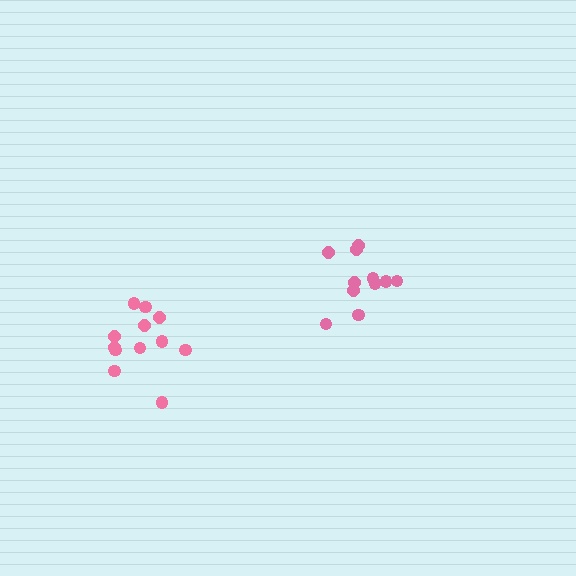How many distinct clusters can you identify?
There are 2 distinct clusters.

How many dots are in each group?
Group 1: 12 dots, Group 2: 11 dots (23 total).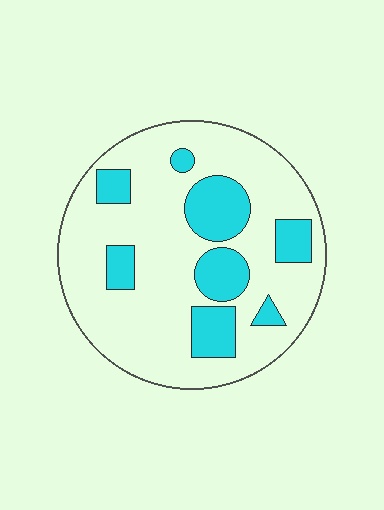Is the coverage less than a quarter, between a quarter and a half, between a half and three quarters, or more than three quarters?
Less than a quarter.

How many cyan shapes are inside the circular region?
8.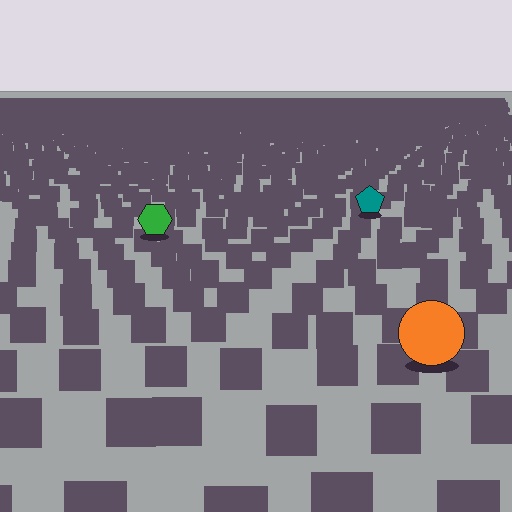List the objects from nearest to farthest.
From nearest to farthest: the orange circle, the green hexagon, the teal pentagon.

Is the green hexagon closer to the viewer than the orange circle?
No. The orange circle is closer — you can tell from the texture gradient: the ground texture is coarser near it.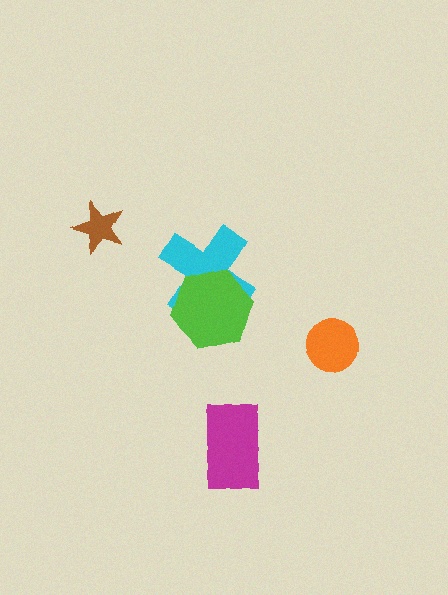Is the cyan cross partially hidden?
Yes, it is partially covered by another shape.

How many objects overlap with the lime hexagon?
1 object overlaps with the lime hexagon.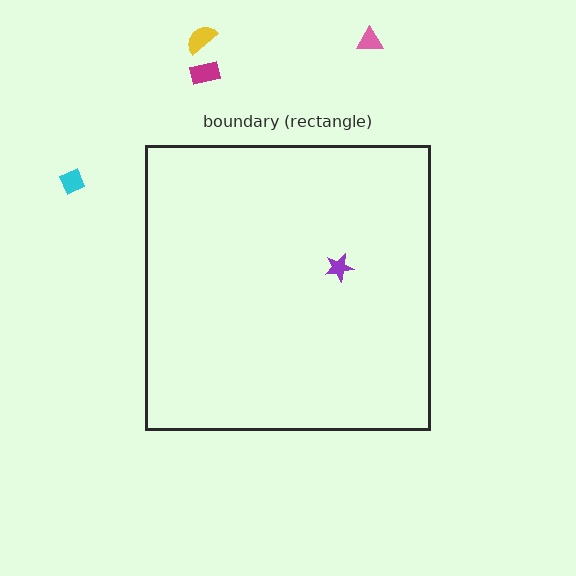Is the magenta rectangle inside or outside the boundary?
Outside.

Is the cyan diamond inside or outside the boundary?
Outside.